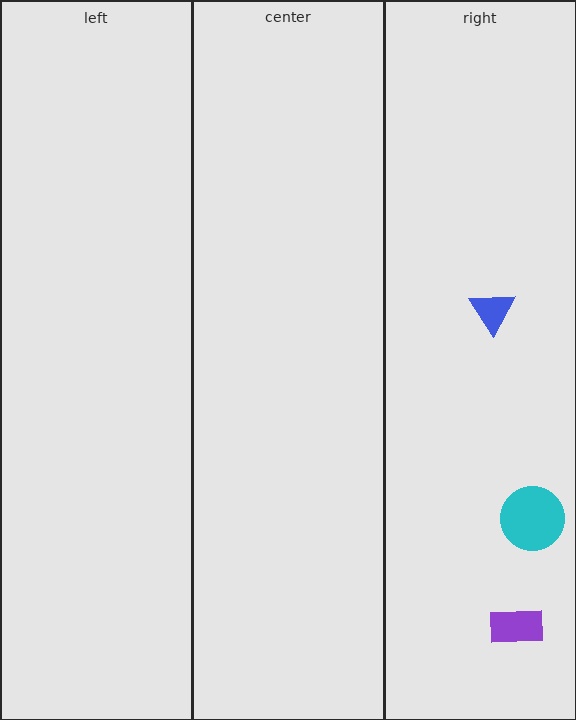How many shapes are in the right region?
3.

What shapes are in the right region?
The purple rectangle, the blue triangle, the cyan circle.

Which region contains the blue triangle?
The right region.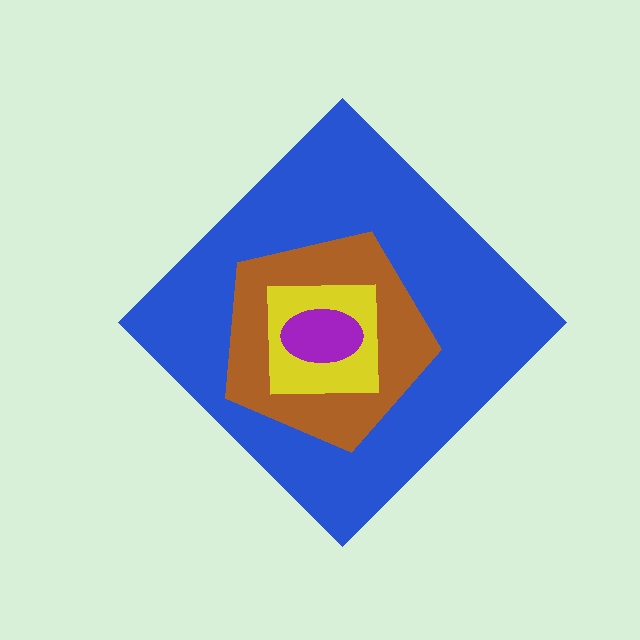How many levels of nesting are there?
4.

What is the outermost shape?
The blue diamond.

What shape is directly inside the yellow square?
The purple ellipse.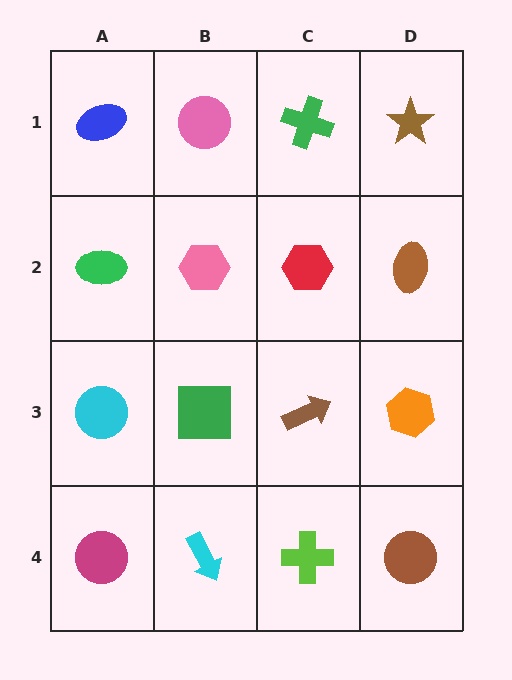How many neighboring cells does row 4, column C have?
3.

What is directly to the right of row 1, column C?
A brown star.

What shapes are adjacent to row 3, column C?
A red hexagon (row 2, column C), a lime cross (row 4, column C), a green square (row 3, column B), an orange hexagon (row 3, column D).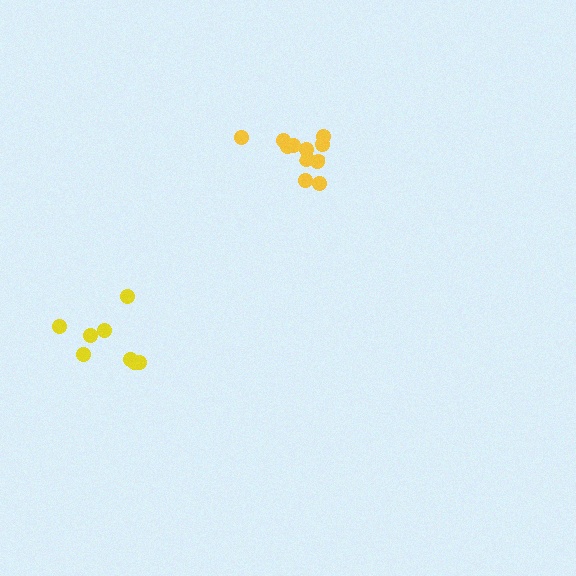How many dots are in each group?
Group 1: 11 dots, Group 2: 8 dots (19 total).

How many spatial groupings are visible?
There are 2 spatial groupings.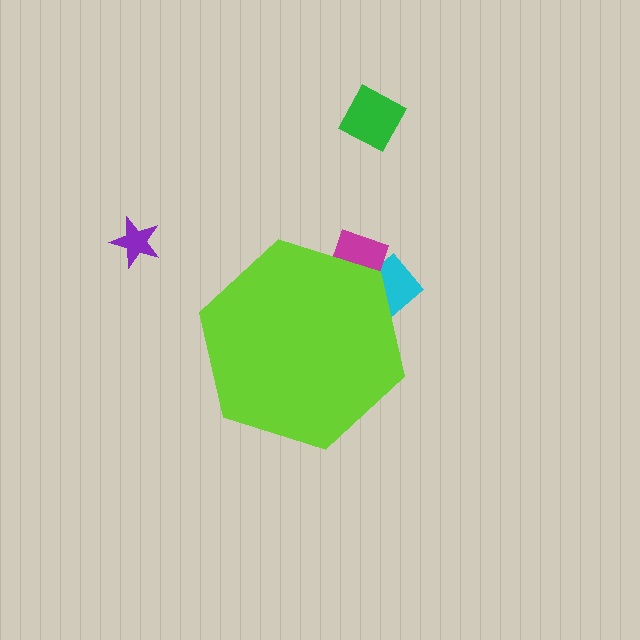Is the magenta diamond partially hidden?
Yes, the magenta diamond is partially hidden behind the lime hexagon.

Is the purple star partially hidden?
No, the purple star is fully visible.